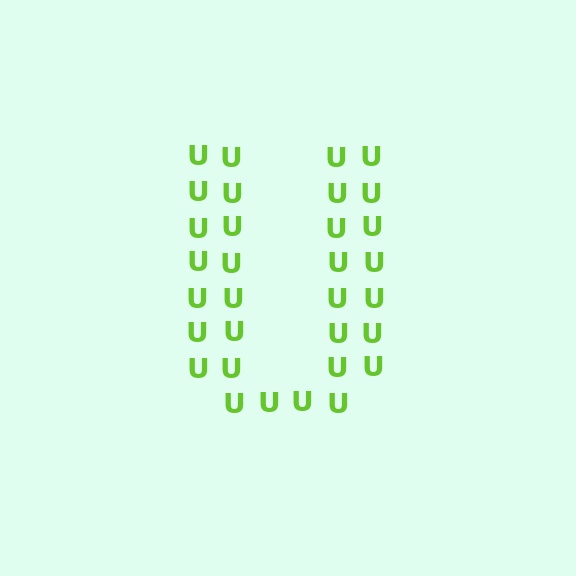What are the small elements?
The small elements are letter U's.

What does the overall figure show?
The overall figure shows the letter U.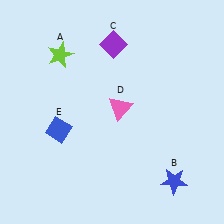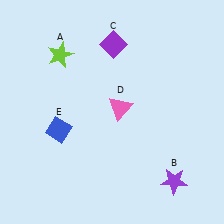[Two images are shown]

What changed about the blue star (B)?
In Image 1, B is blue. In Image 2, it changed to purple.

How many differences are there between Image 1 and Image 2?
There is 1 difference between the two images.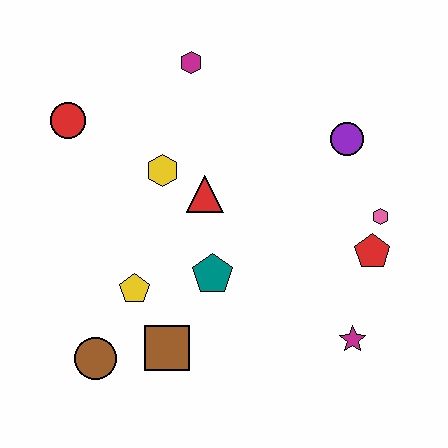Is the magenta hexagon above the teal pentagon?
Yes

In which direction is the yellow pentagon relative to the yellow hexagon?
The yellow pentagon is below the yellow hexagon.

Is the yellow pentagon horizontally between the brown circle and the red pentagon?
Yes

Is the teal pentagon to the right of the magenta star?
No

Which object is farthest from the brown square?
The magenta hexagon is farthest from the brown square.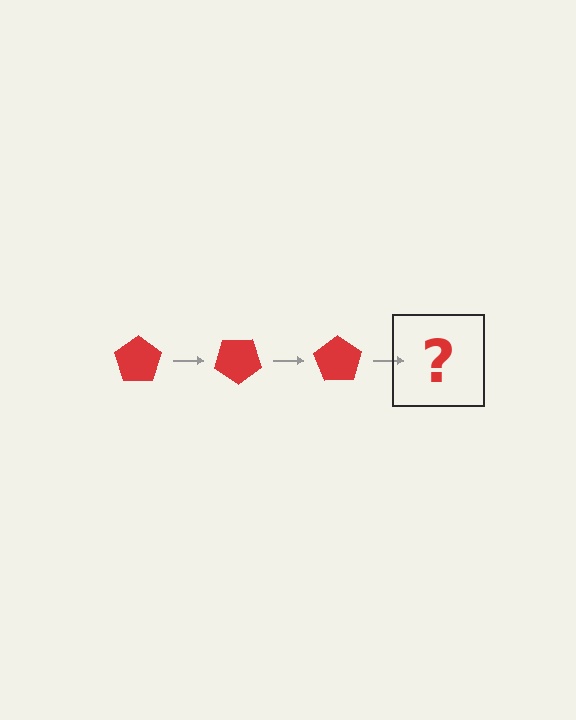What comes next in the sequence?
The next element should be a red pentagon rotated 105 degrees.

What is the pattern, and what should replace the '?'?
The pattern is that the pentagon rotates 35 degrees each step. The '?' should be a red pentagon rotated 105 degrees.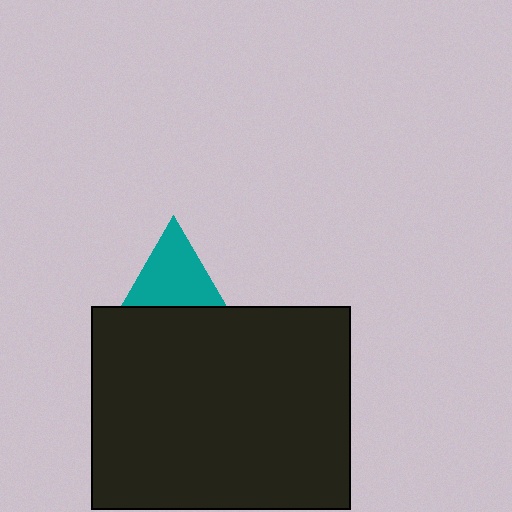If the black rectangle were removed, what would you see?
You would see the complete teal triangle.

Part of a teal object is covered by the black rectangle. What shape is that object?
It is a triangle.